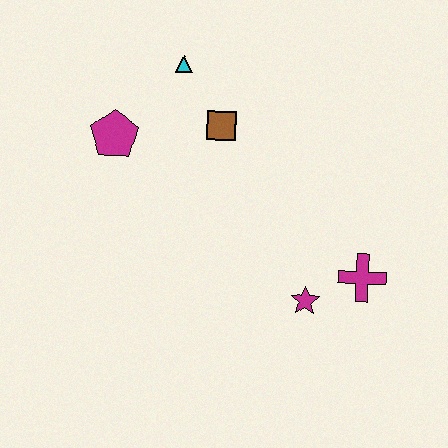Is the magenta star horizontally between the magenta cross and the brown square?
Yes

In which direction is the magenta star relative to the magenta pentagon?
The magenta star is to the right of the magenta pentagon.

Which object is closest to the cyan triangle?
The brown square is closest to the cyan triangle.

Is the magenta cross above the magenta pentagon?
No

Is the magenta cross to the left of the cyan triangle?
No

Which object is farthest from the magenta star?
The cyan triangle is farthest from the magenta star.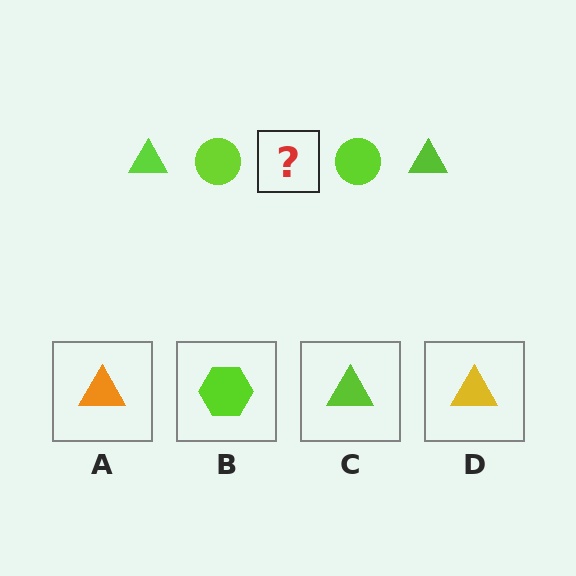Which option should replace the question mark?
Option C.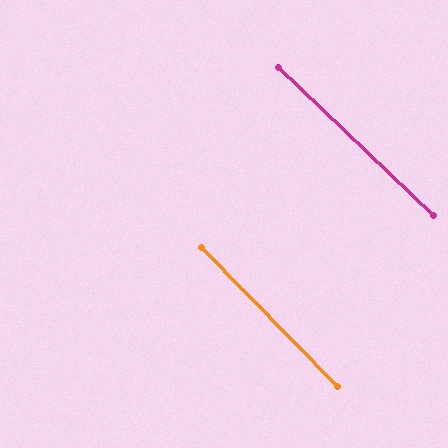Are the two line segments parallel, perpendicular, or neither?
Parallel — their directions differ by only 1.9°.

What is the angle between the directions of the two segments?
Approximately 2 degrees.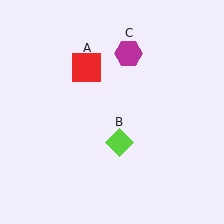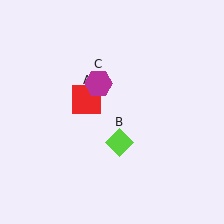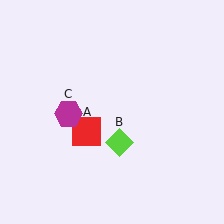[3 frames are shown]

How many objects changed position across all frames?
2 objects changed position: red square (object A), magenta hexagon (object C).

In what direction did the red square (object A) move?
The red square (object A) moved down.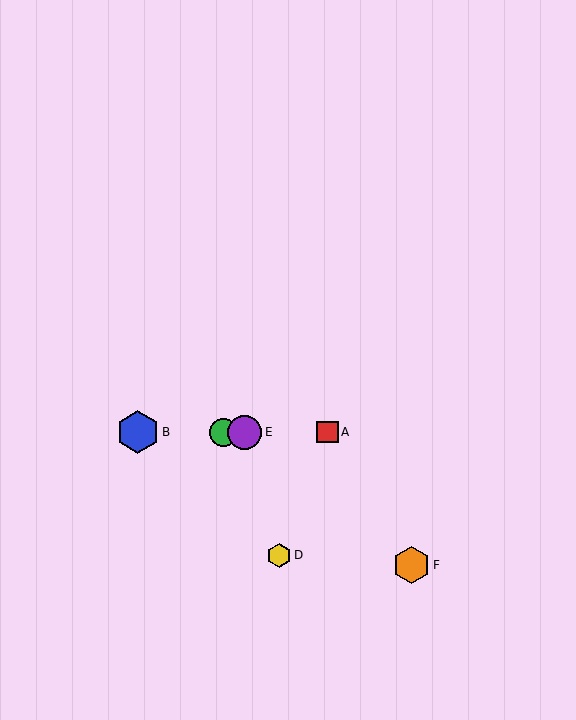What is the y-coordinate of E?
Object E is at y≈432.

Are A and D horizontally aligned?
No, A is at y≈432 and D is at y≈555.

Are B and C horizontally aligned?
Yes, both are at y≈432.